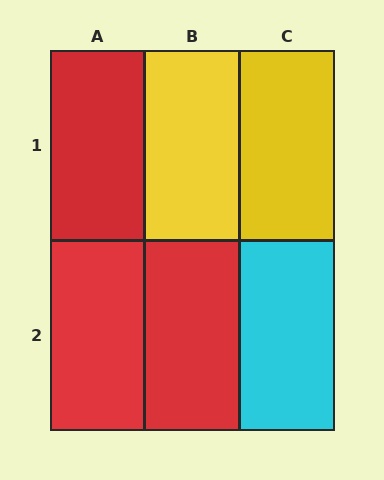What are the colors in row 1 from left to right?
Red, yellow, yellow.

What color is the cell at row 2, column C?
Cyan.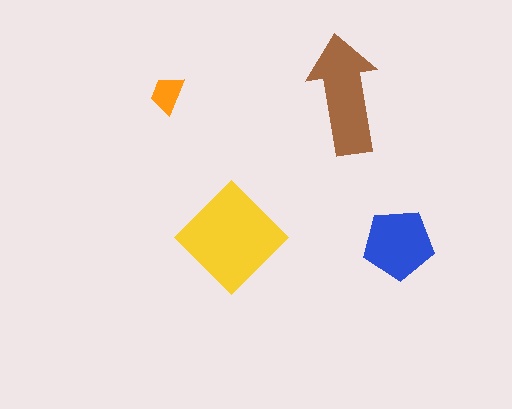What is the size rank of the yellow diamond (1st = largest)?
1st.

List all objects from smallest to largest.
The orange trapezoid, the blue pentagon, the brown arrow, the yellow diamond.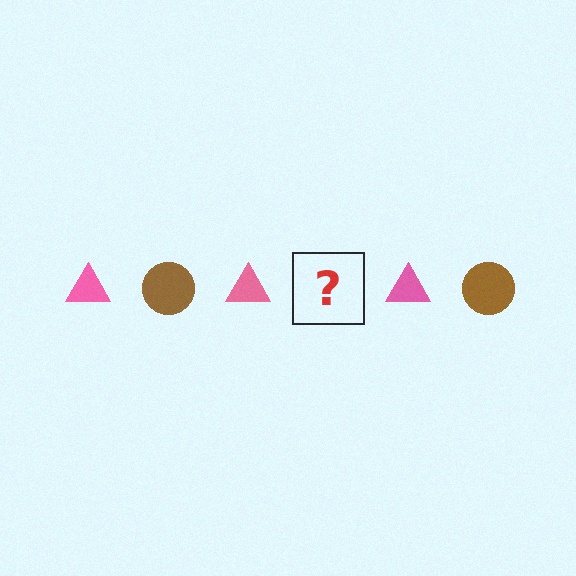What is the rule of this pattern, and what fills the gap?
The rule is that the pattern alternates between pink triangle and brown circle. The gap should be filled with a brown circle.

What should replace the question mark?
The question mark should be replaced with a brown circle.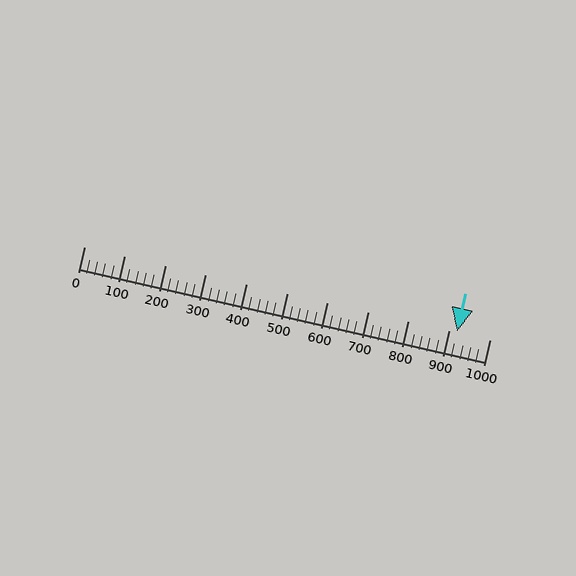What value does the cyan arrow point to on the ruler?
The cyan arrow points to approximately 920.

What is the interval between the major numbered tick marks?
The major tick marks are spaced 100 units apart.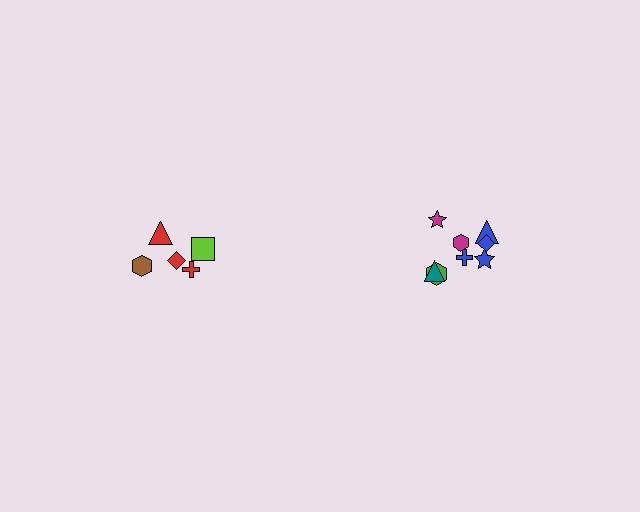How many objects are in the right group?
There are 8 objects.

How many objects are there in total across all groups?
There are 13 objects.